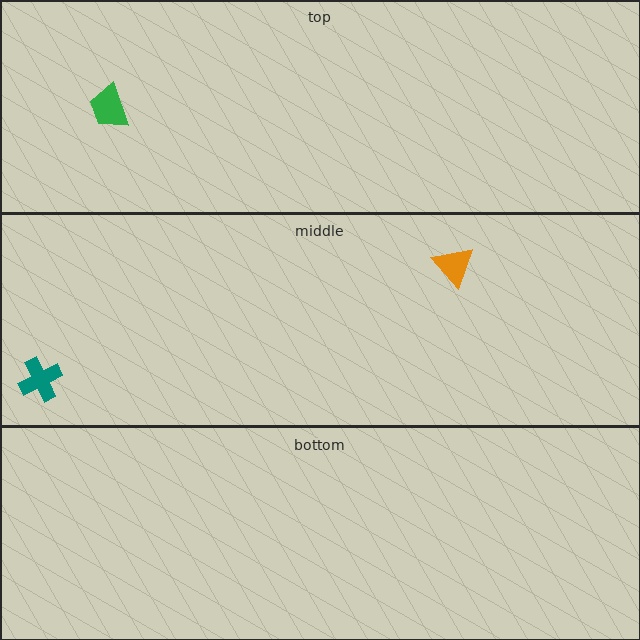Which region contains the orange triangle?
The middle region.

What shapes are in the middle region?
The orange triangle, the teal cross.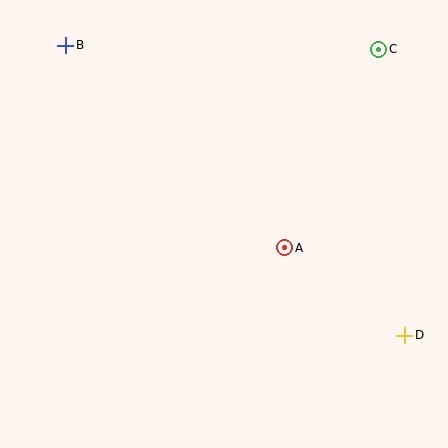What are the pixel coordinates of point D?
Point D is at (405, 335).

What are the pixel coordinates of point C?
Point C is at (379, 49).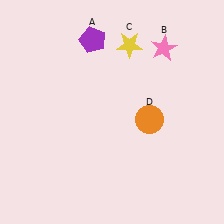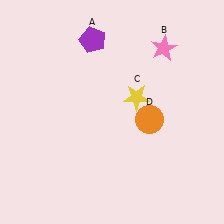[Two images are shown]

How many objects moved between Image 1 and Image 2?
1 object moved between the two images.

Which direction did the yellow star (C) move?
The yellow star (C) moved down.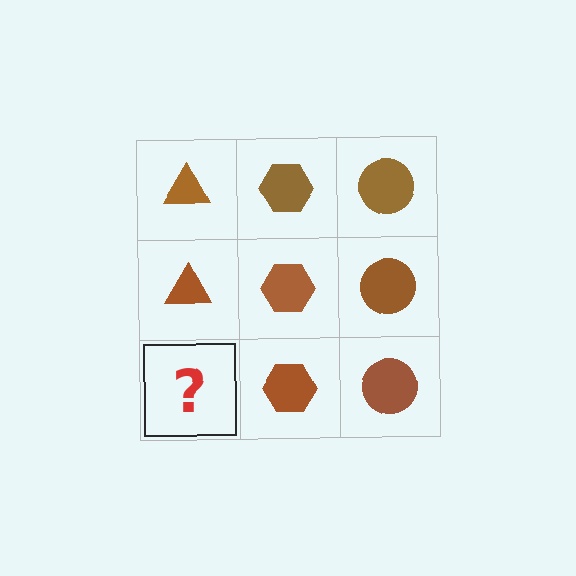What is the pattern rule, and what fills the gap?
The rule is that each column has a consistent shape. The gap should be filled with a brown triangle.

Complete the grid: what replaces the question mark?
The question mark should be replaced with a brown triangle.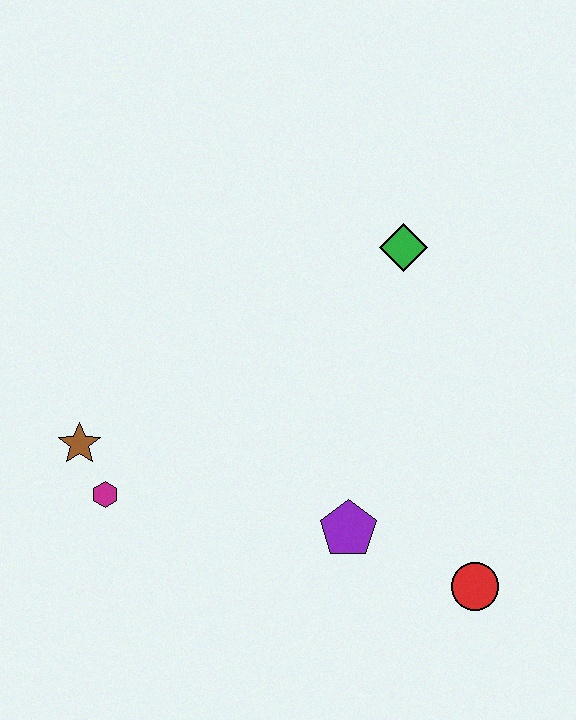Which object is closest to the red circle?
The purple pentagon is closest to the red circle.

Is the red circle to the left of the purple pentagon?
No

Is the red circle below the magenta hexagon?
Yes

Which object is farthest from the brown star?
The red circle is farthest from the brown star.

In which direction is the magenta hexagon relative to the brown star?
The magenta hexagon is below the brown star.